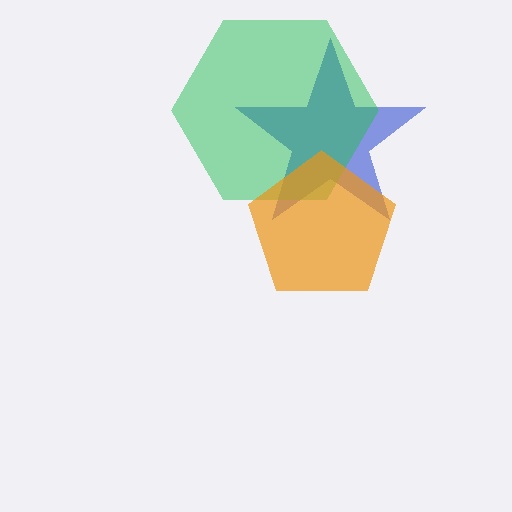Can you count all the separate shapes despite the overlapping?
Yes, there are 3 separate shapes.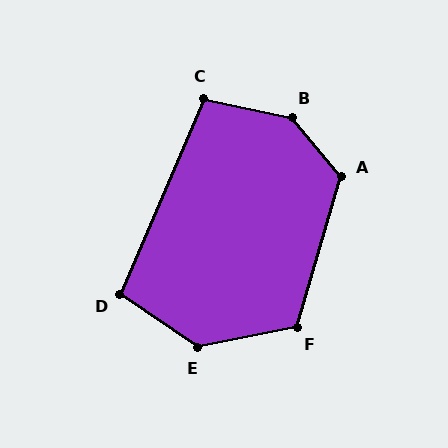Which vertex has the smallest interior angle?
D, at approximately 101 degrees.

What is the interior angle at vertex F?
Approximately 118 degrees (obtuse).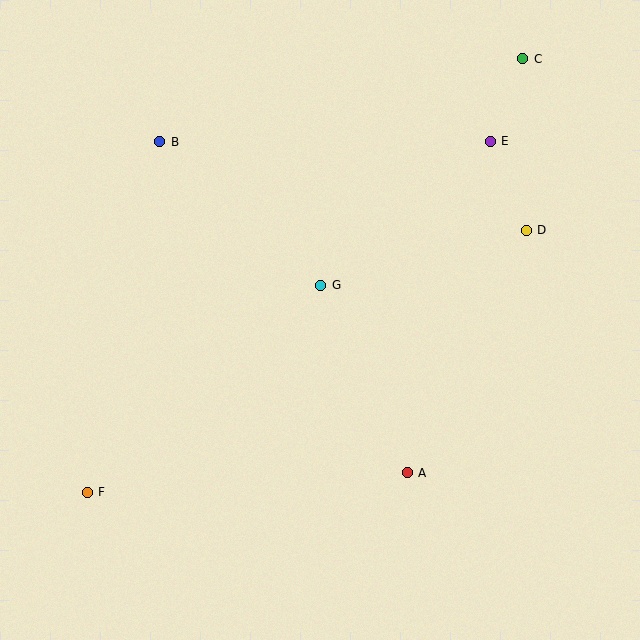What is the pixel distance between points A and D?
The distance between A and D is 270 pixels.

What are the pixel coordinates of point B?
Point B is at (160, 142).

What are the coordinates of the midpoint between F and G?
The midpoint between F and G is at (204, 389).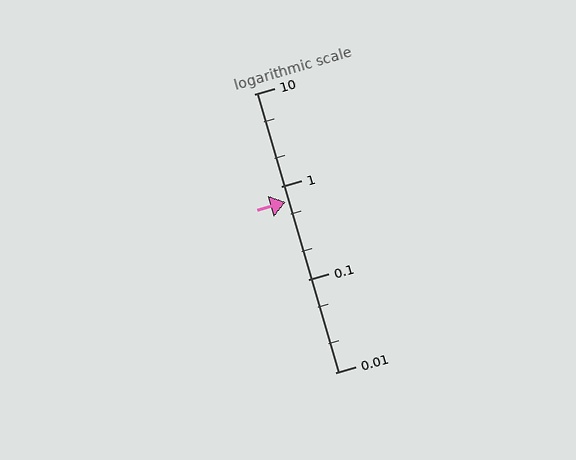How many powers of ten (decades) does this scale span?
The scale spans 3 decades, from 0.01 to 10.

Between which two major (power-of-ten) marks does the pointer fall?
The pointer is between 0.1 and 1.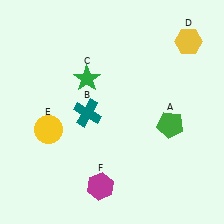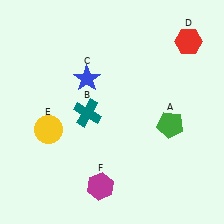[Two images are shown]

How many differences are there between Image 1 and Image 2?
There are 2 differences between the two images.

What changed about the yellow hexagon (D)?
In Image 1, D is yellow. In Image 2, it changed to red.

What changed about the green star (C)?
In Image 1, C is green. In Image 2, it changed to blue.